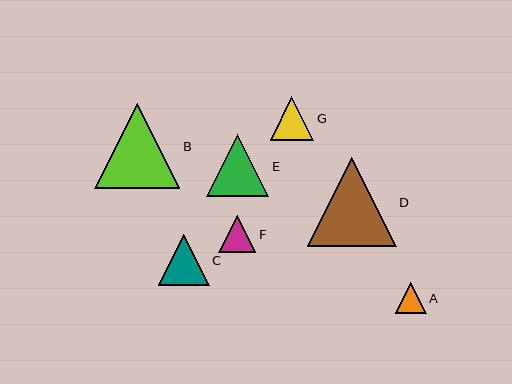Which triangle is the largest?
Triangle D is the largest with a size of approximately 89 pixels.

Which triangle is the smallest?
Triangle A is the smallest with a size of approximately 31 pixels.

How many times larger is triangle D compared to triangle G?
Triangle D is approximately 2.0 times the size of triangle G.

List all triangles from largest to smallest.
From largest to smallest: D, B, E, C, G, F, A.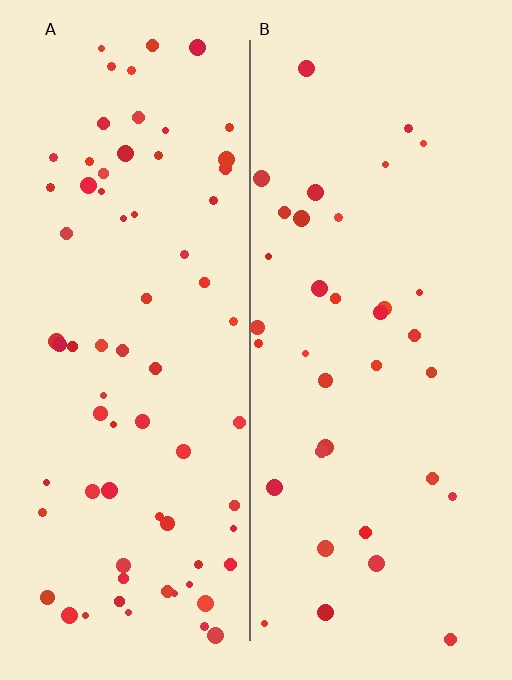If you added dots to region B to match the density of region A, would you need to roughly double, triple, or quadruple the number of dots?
Approximately double.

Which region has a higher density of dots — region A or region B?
A (the left).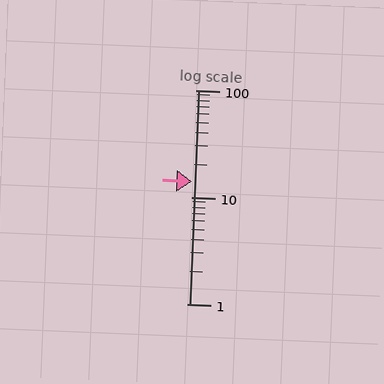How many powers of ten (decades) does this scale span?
The scale spans 2 decades, from 1 to 100.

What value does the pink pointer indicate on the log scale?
The pointer indicates approximately 14.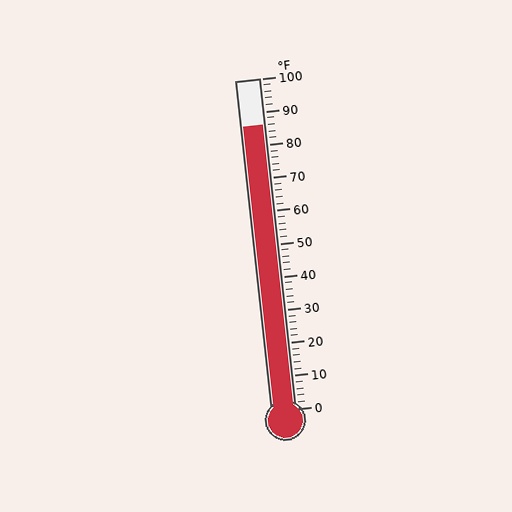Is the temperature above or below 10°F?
The temperature is above 10°F.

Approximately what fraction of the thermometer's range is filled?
The thermometer is filled to approximately 85% of its range.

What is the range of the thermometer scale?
The thermometer scale ranges from 0°F to 100°F.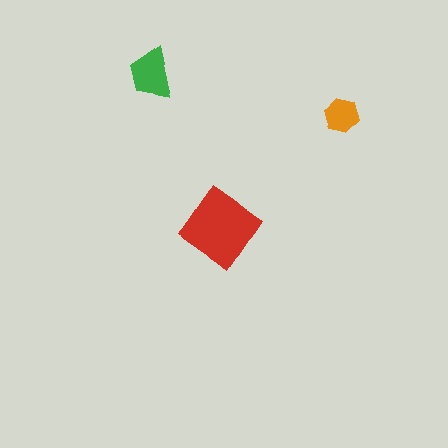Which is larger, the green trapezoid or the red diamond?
The red diamond.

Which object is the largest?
The red diamond.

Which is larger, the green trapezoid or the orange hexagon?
The green trapezoid.